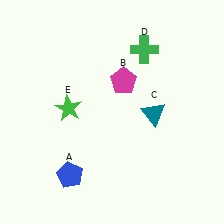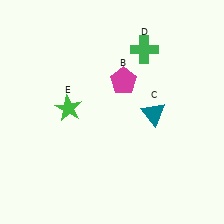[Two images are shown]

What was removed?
The blue pentagon (A) was removed in Image 2.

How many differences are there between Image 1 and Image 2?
There is 1 difference between the two images.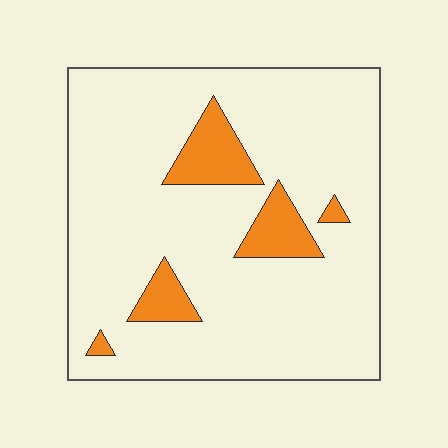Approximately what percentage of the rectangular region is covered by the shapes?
Approximately 10%.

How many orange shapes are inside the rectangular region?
5.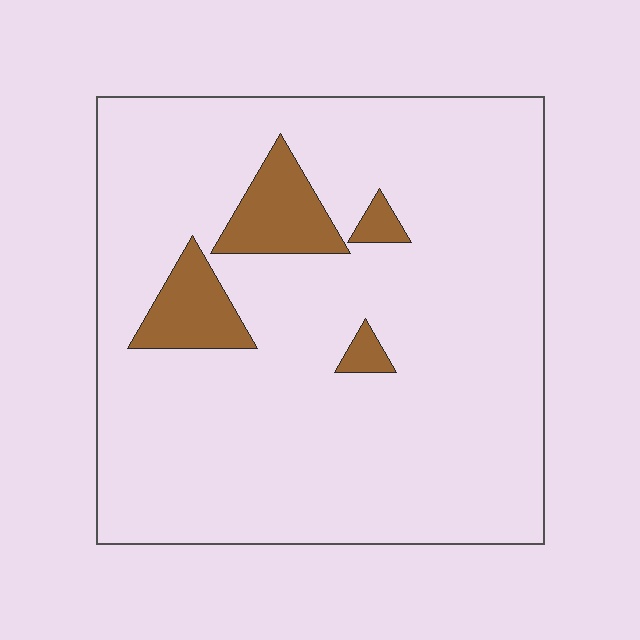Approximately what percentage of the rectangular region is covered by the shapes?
Approximately 10%.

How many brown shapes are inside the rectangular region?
4.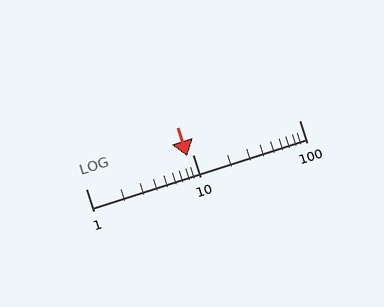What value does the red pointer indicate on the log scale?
The pointer indicates approximately 8.9.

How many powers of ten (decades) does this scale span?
The scale spans 2 decades, from 1 to 100.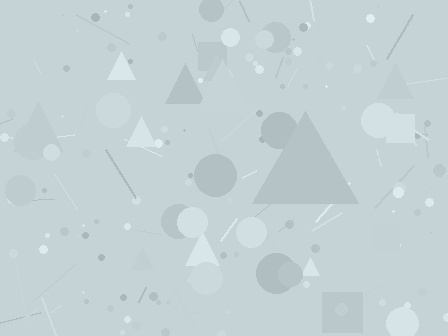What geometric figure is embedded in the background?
A triangle is embedded in the background.